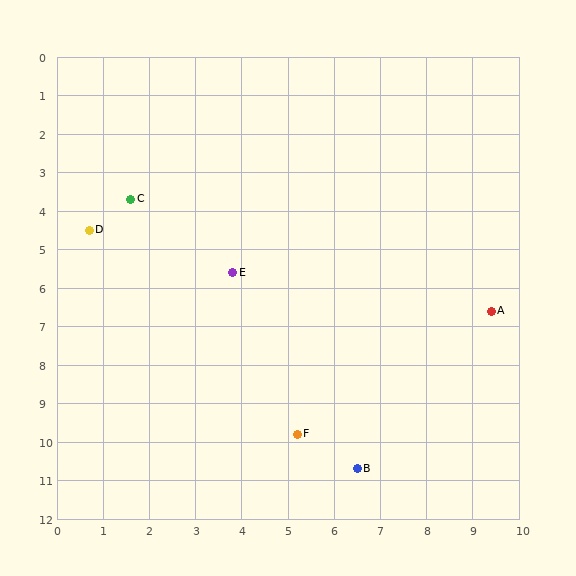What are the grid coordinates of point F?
Point F is at approximately (5.2, 9.8).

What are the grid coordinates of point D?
Point D is at approximately (0.7, 4.5).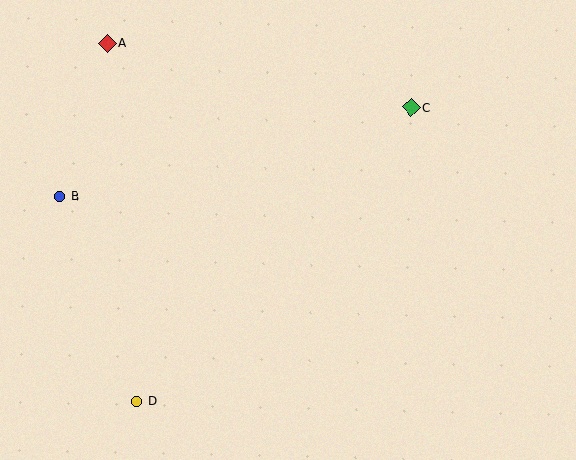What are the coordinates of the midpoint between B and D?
The midpoint between B and D is at (98, 299).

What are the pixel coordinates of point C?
Point C is at (411, 108).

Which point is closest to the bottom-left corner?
Point D is closest to the bottom-left corner.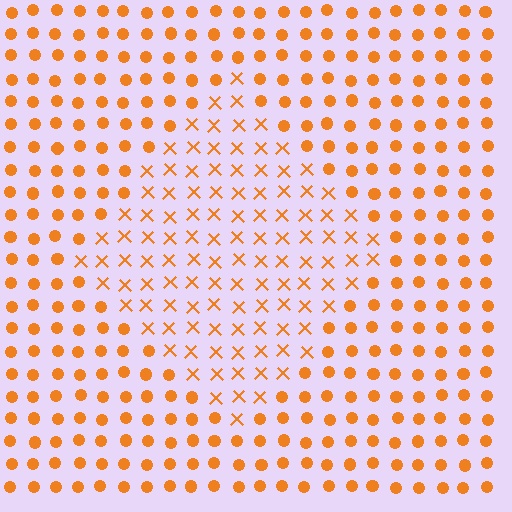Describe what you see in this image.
The image is filled with small orange elements arranged in a uniform grid. A diamond-shaped region contains X marks, while the surrounding area contains circles. The boundary is defined purely by the change in element shape.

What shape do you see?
I see a diamond.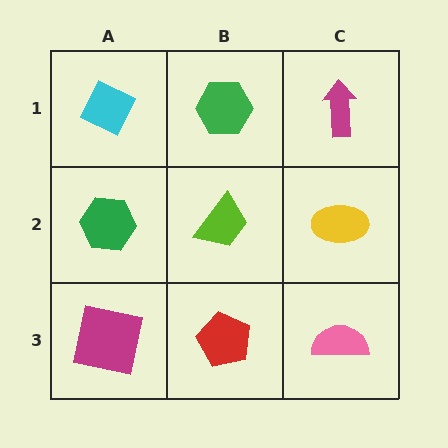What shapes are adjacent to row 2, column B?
A green hexagon (row 1, column B), a red pentagon (row 3, column B), a green hexagon (row 2, column A), a yellow ellipse (row 2, column C).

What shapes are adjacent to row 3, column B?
A lime trapezoid (row 2, column B), a magenta square (row 3, column A), a pink semicircle (row 3, column C).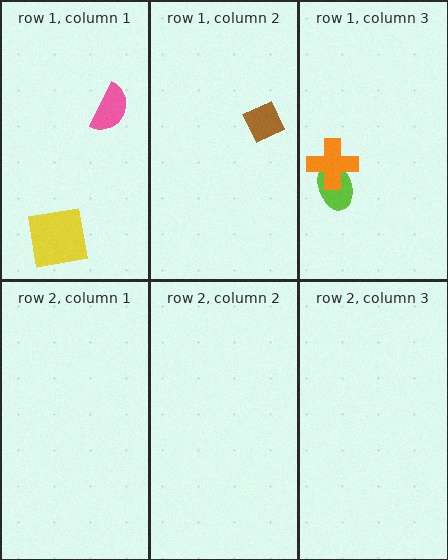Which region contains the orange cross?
The row 1, column 3 region.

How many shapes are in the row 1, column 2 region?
1.